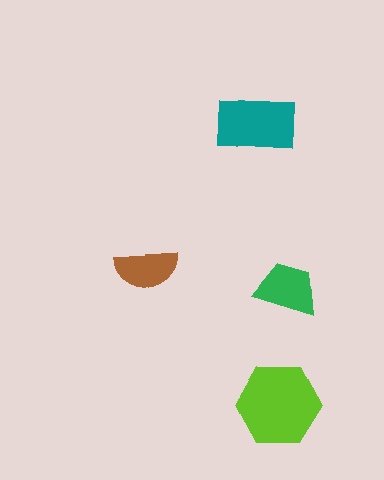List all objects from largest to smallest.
The lime hexagon, the teal rectangle, the green trapezoid, the brown semicircle.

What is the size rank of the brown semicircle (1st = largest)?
4th.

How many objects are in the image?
There are 4 objects in the image.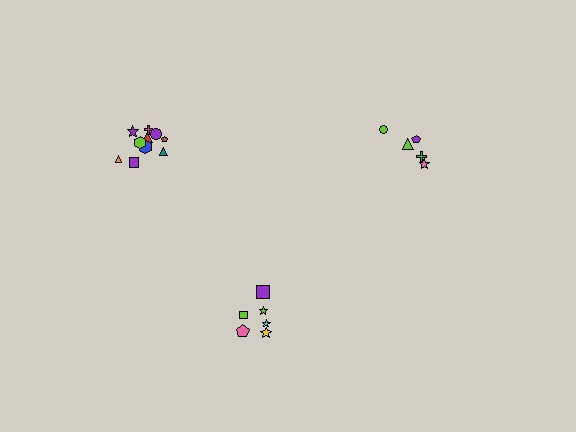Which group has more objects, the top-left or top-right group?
The top-left group.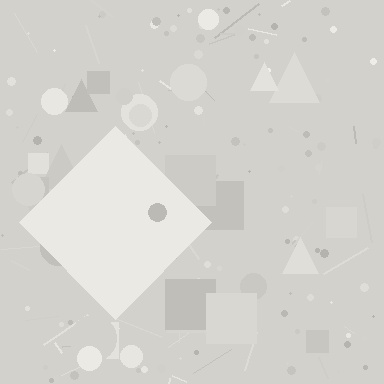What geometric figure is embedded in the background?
A diamond is embedded in the background.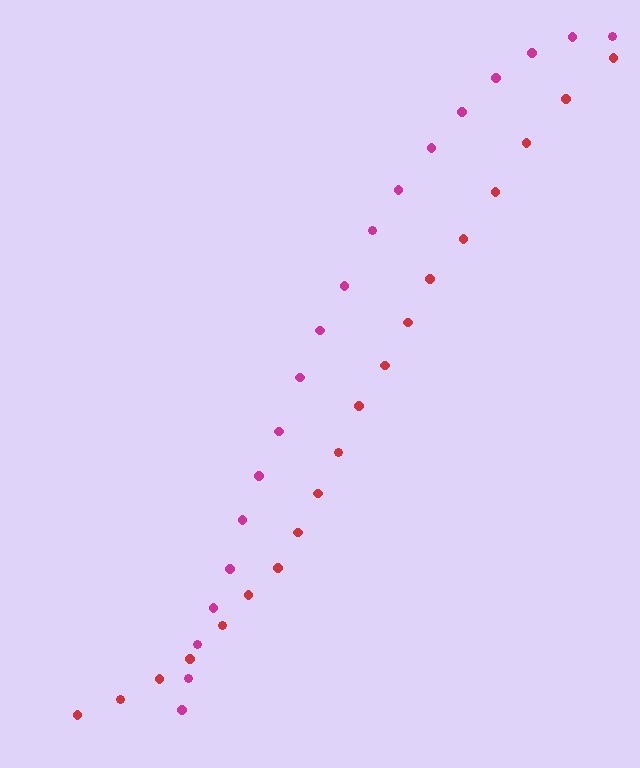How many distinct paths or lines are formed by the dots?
There are 2 distinct paths.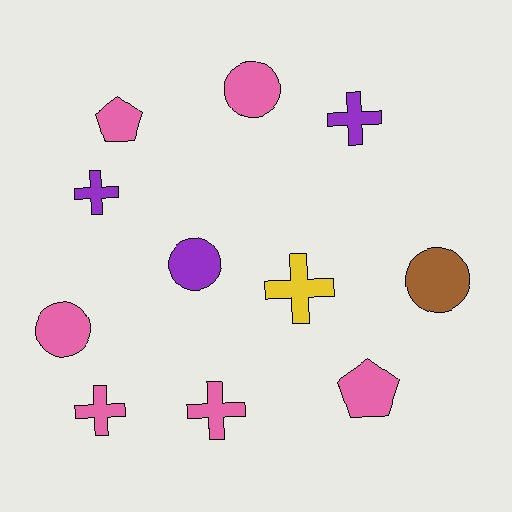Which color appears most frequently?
Pink, with 6 objects.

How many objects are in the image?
There are 11 objects.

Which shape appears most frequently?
Cross, with 5 objects.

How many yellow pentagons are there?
There are no yellow pentagons.